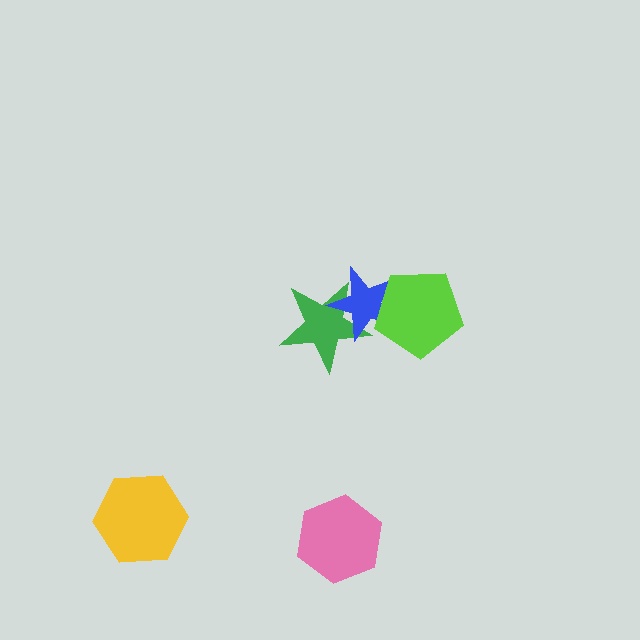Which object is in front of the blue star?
The lime pentagon is in front of the blue star.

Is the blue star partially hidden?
Yes, it is partially covered by another shape.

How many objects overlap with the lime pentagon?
1 object overlaps with the lime pentagon.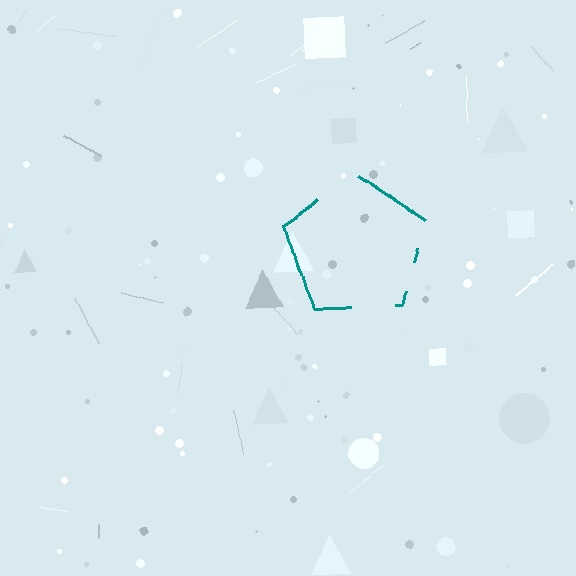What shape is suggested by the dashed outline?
The dashed outline suggests a pentagon.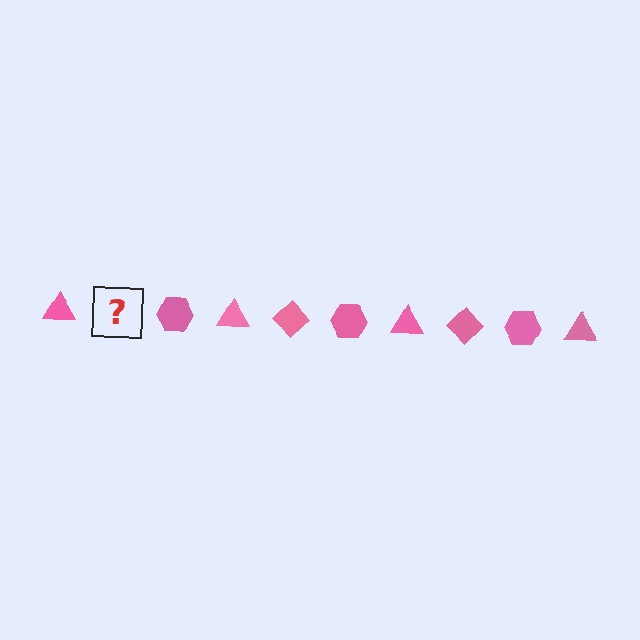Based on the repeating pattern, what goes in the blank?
The blank should be a pink diamond.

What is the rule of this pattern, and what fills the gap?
The rule is that the pattern cycles through triangle, diamond, hexagon shapes in pink. The gap should be filled with a pink diamond.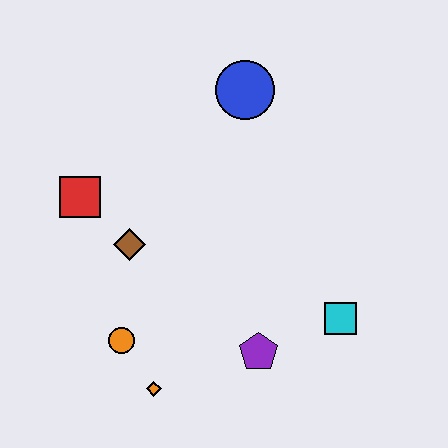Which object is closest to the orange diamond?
The orange circle is closest to the orange diamond.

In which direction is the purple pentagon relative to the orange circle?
The purple pentagon is to the right of the orange circle.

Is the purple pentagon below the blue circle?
Yes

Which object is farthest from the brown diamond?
The cyan square is farthest from the brown diamond.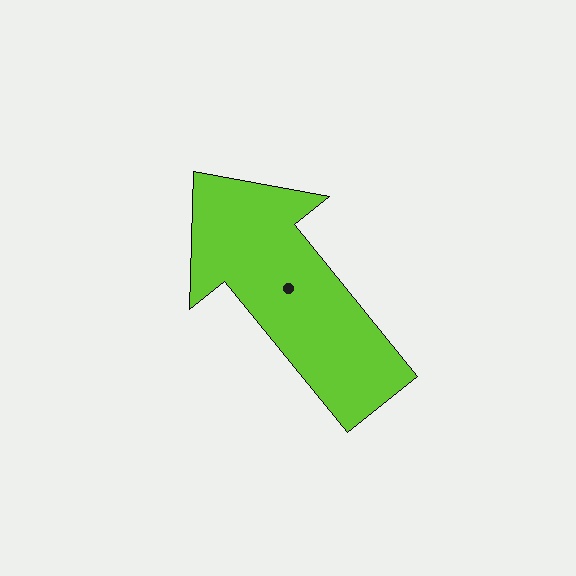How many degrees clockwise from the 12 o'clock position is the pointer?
Approximately 321 degrees.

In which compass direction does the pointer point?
Northwest.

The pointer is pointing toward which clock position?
Roughly 11 o'clock.